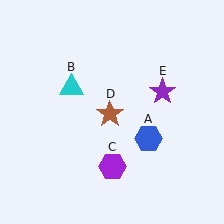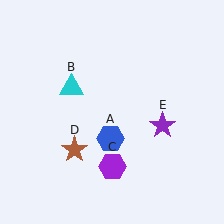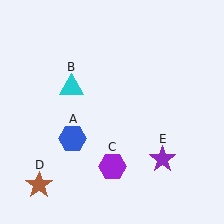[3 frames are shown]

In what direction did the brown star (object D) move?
The brown star (object D) moved down and to the left.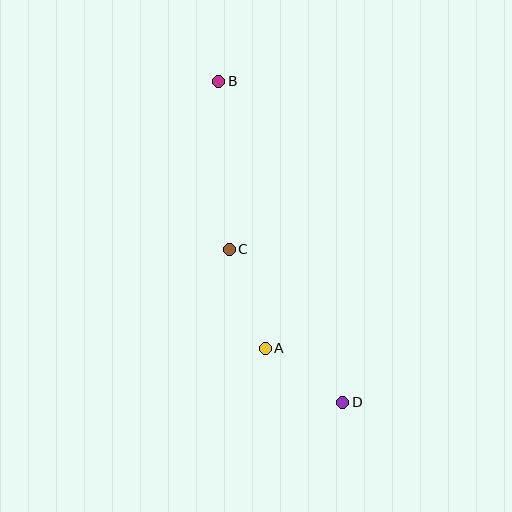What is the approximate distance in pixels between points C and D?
The distance between C and D is approximately 191 pixels.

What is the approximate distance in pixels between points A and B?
The distance between A and B is approximately 271 pixels.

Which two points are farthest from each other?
Points B and D are farthest from each other.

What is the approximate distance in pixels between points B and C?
The distance between B and C is approximately 168 pixels.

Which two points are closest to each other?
Points A and D are closest to each other.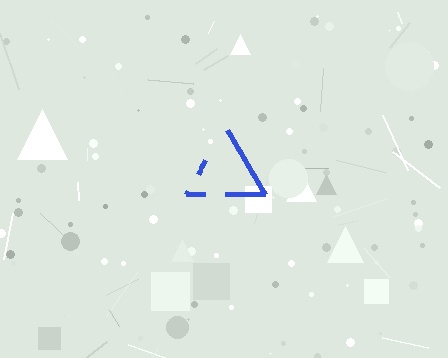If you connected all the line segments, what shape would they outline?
They would outline a triangle.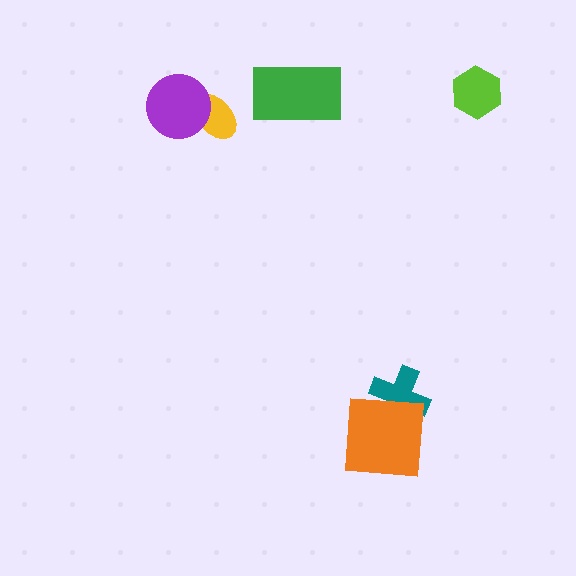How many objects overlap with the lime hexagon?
0 objects overlap with the lime hexagon.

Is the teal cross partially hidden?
Yes, it is partially covered by another shape.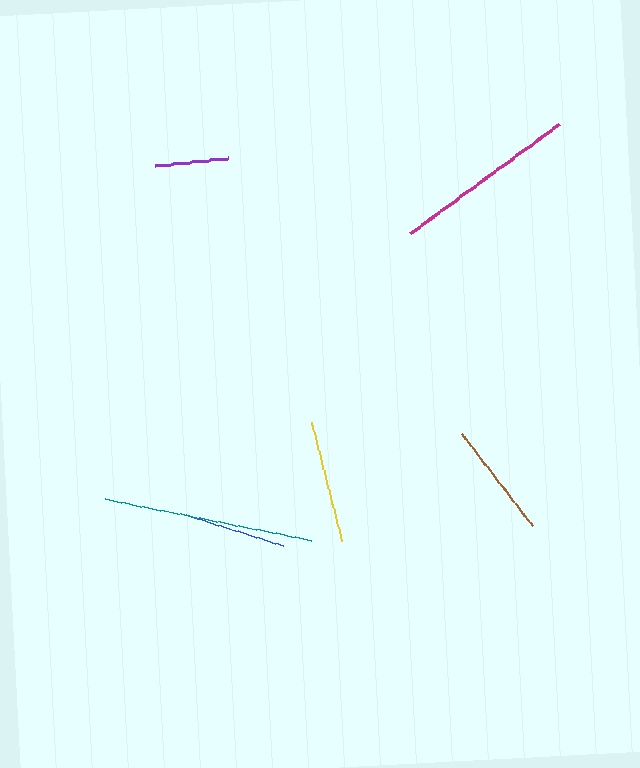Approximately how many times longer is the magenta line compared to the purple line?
The magenta line is approximately 2.5 times the length of the purple line.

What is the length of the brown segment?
The brown segment is approximately 117 pixels long.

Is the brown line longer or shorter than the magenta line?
The magenta line is longer than the brown line.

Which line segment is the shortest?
The purple line is the shortest at approximately 73 pixels.